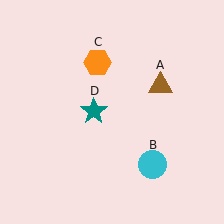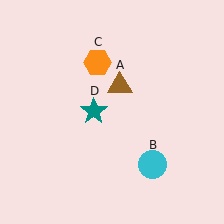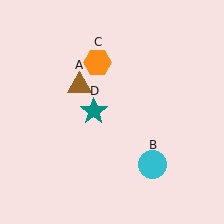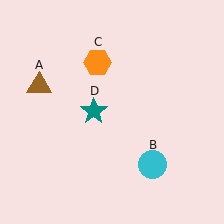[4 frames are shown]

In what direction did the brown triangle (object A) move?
The brown triangle (object A) moved left.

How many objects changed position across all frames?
1 object changed position: brown triangle (object A).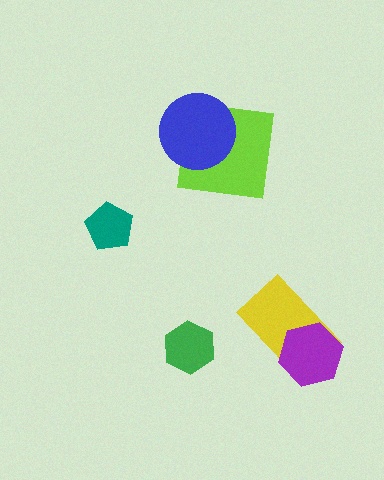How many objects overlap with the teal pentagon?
0 objects overlap with the teal pentagon.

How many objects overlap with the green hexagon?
0 objects overlap with the green hexagon.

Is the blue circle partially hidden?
No, no other shape covers it.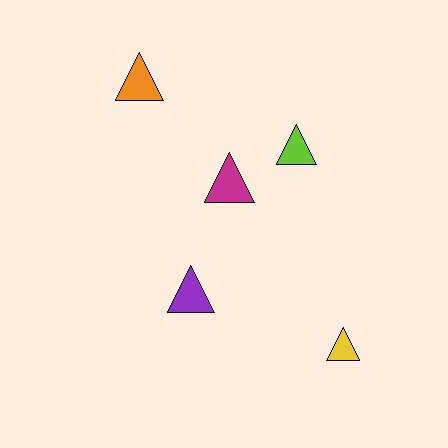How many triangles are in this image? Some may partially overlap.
There are 5 triangles.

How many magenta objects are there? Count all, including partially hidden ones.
There is 1 magenta object.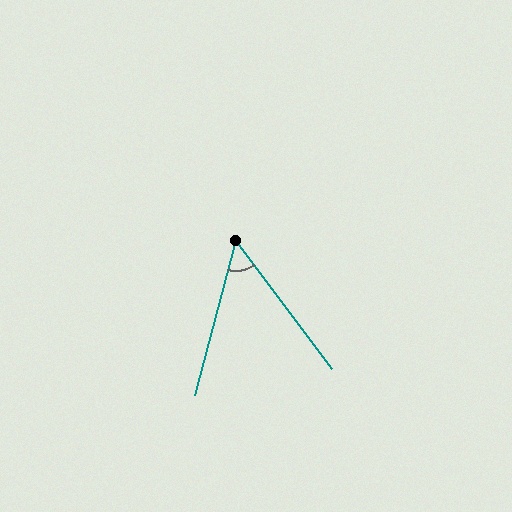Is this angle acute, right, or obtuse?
It is acute.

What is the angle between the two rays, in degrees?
Approximately 52 degrees.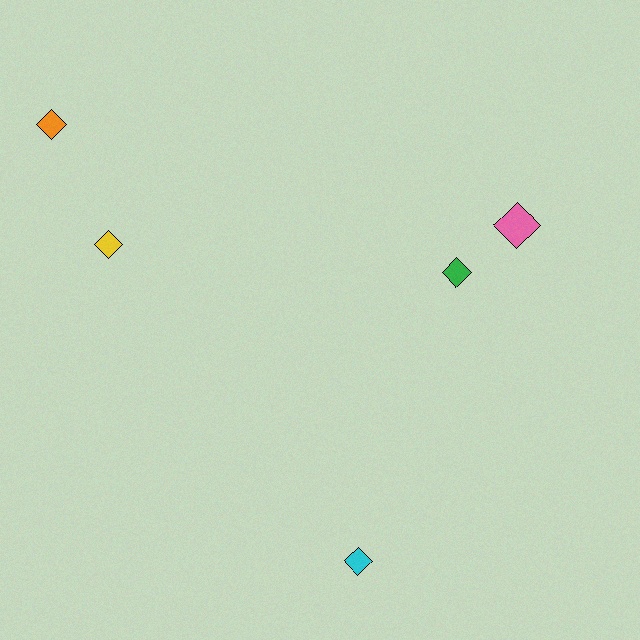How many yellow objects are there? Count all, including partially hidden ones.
There is 1 yellow object.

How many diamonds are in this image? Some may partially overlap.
There are 5 diamonds.